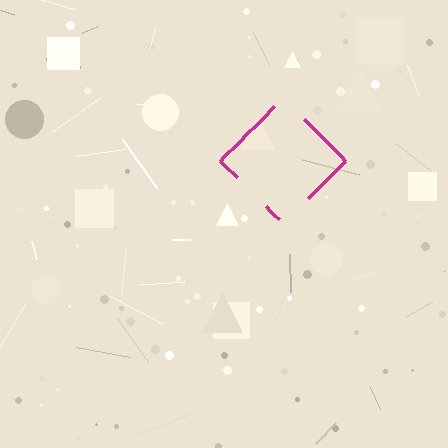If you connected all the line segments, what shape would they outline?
They would outline a diamond.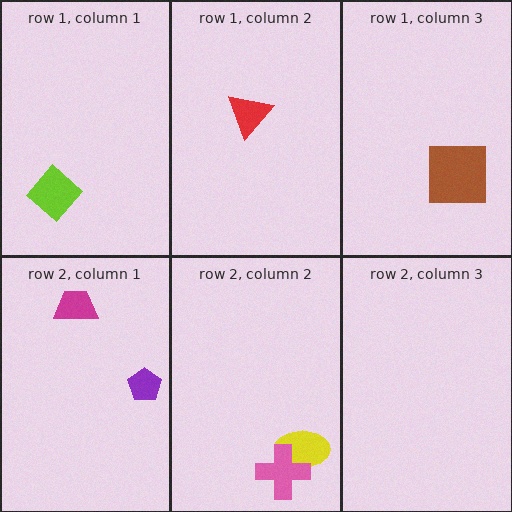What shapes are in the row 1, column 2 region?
The red triangle.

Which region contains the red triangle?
The row 1, column 2 region.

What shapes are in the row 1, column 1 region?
The lime diamond.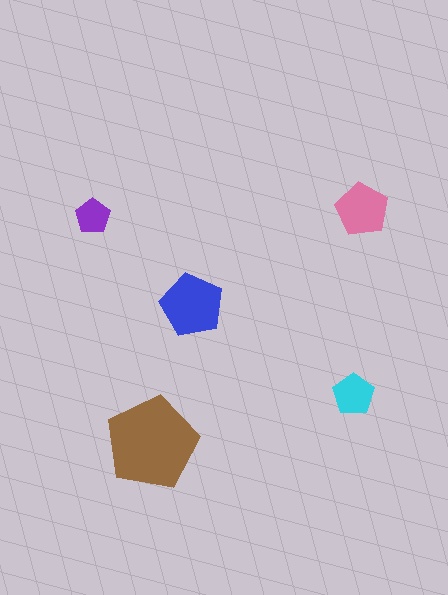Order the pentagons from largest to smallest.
the brown one, the blue one, the pink one, the cyan one, the purple one.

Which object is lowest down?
The brown pentagon is bottommost.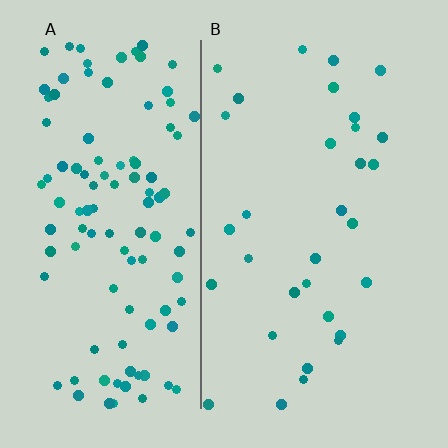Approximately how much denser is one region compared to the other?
Approximately 3.5× — region A over region B.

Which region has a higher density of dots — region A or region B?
A (the left).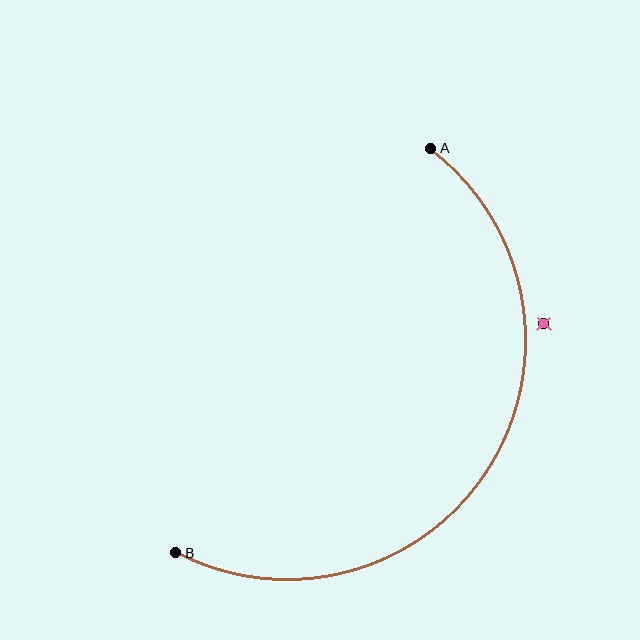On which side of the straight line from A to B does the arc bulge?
The arc bulges to the right of the straight line connecting A and B.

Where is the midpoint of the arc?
The arc midpoint is the point on the curve farthest from the straight line joining A and B. It sits to the right of that line.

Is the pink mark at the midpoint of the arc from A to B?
No — the pink mark does not lie on the arc at all. It sits slightly outside the curve.